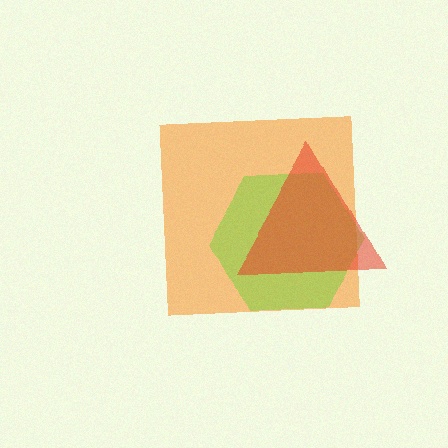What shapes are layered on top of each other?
The layered shapes are: an orange square, a lime hexagon, a red triangle.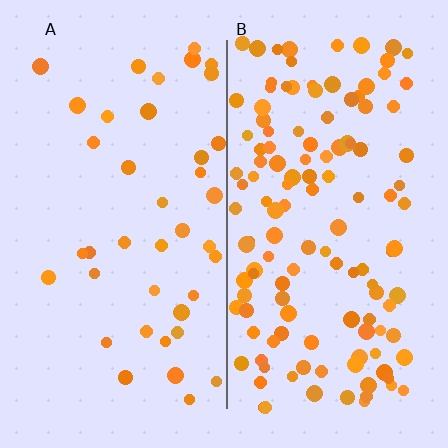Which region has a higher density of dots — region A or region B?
B (the right).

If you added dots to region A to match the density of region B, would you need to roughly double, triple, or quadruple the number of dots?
Approximately triple.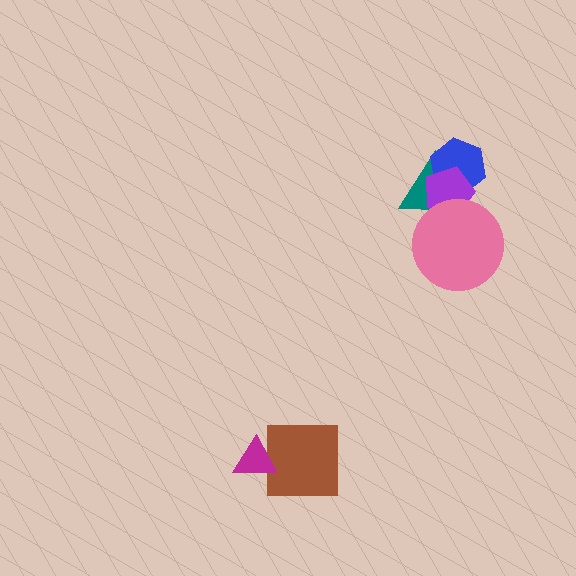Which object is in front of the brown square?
The magenta triangle is in front of the brown square.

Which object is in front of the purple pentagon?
The pink circle is in front of the purple pentagon.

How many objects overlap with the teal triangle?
3 objects overlap with the teal triangle.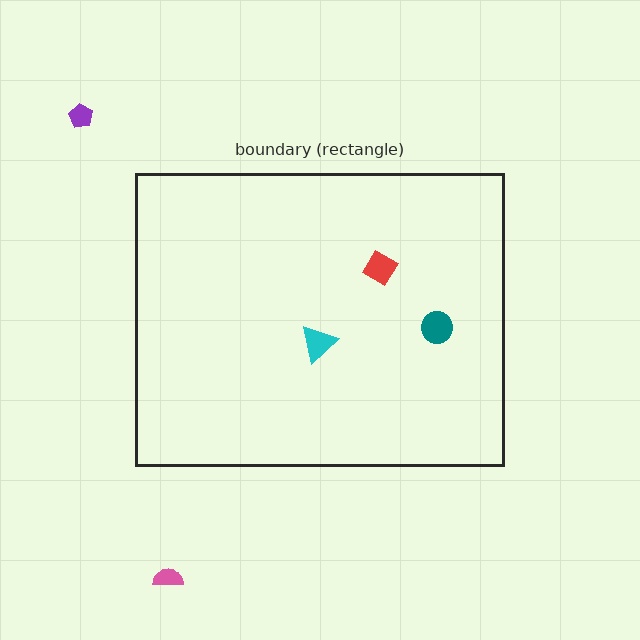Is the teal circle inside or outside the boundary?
Inside.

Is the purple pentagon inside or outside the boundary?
Outside.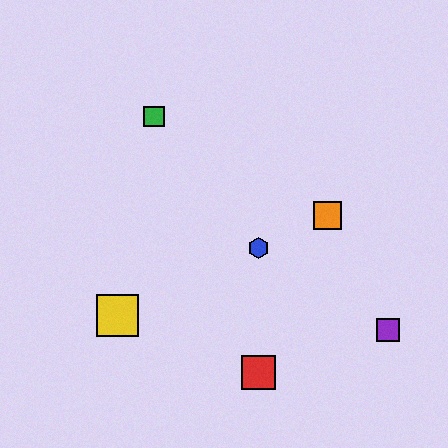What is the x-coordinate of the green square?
The green square is at x≈154.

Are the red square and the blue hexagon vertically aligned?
Yes, both are at x≈258.